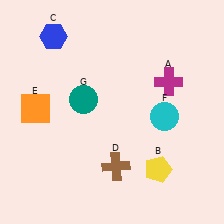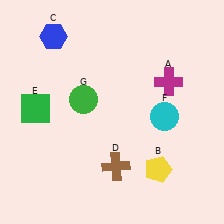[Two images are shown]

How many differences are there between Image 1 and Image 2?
There are 2 differences between the two images.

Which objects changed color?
E changed from orange to green. G changed from teal to green.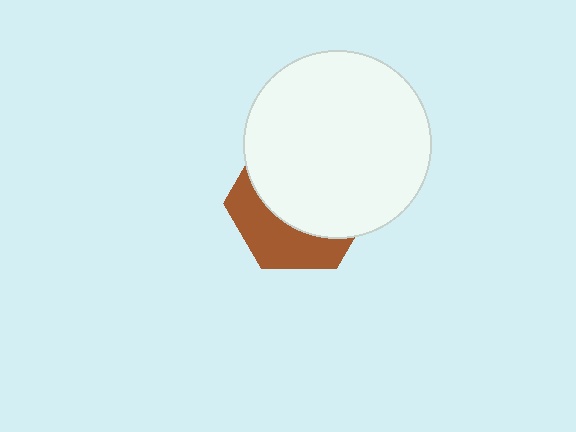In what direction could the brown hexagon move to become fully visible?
The brown hexagon could move down. That would shift it out from behind the white circle entirely.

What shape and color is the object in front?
The object in front is a white circle.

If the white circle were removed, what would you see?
You would see the complete brown hexagon.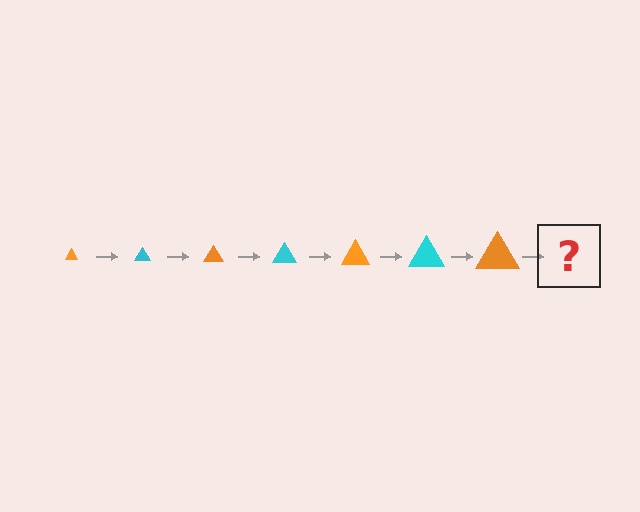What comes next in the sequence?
The next element should be a cyan triangle, larger than the previous one.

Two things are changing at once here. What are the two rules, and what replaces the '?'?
The two rules are that the triangle grows larger each step and the color cycles through orange and cyan. The '?' should be a cyan triangle, larger than the previous one.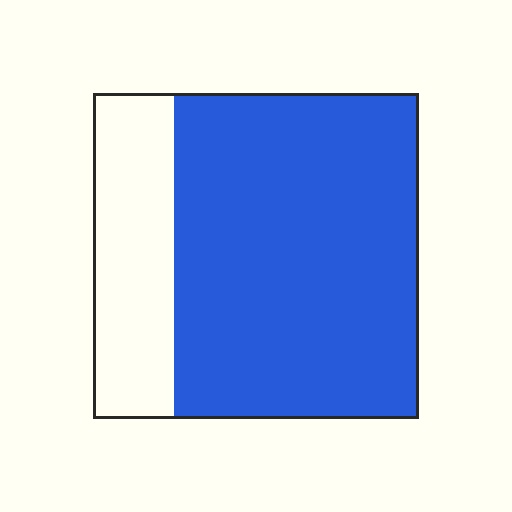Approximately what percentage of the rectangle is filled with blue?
Approximately 75%.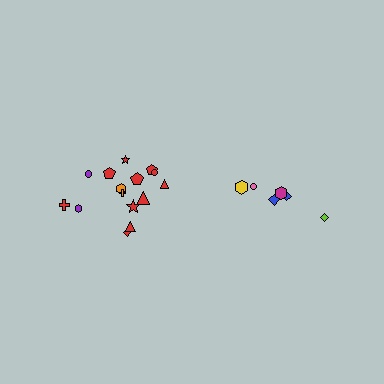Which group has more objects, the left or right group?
The left group.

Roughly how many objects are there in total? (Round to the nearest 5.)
Roughly 20 objects in total.